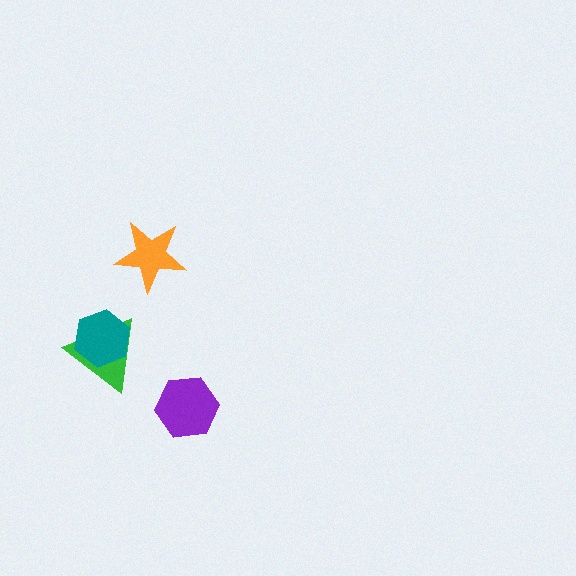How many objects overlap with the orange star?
0 objects overlap with the orange star.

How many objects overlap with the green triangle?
1 object overlaps with the green triangle.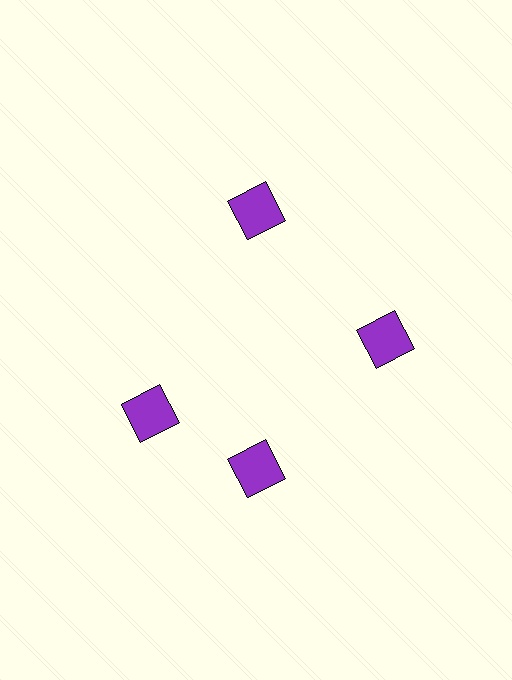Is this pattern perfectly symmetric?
No. The 4 purple squares are arranged in a ring, but one element near the 9 o'clock position is rotated out of alignment along the ring, breaking the 4-fold rotational symmetry.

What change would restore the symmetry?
The symmetry would be restored by rotating it back into even spacing with its neighbors so that all 4 squares sit at equal angles and equal distance from the center.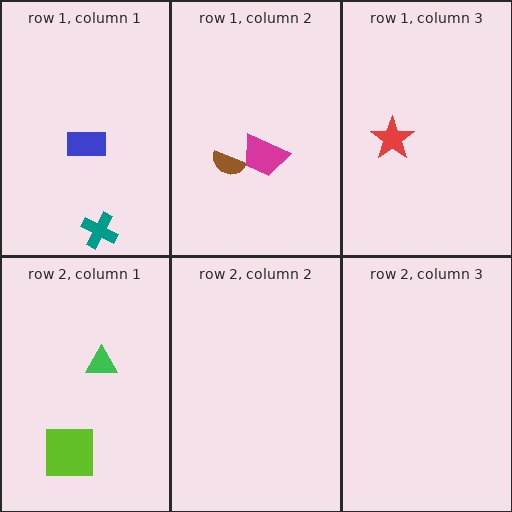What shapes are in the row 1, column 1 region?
The blue rectangle, the teal cross.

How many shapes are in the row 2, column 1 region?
2.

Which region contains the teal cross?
The row 1, column 1 region.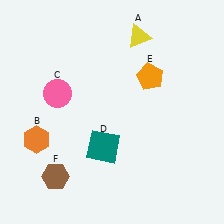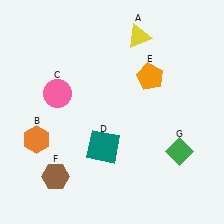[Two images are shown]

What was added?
A green diamond (G) was added in Image 2.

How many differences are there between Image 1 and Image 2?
There is 1 difference between the two images.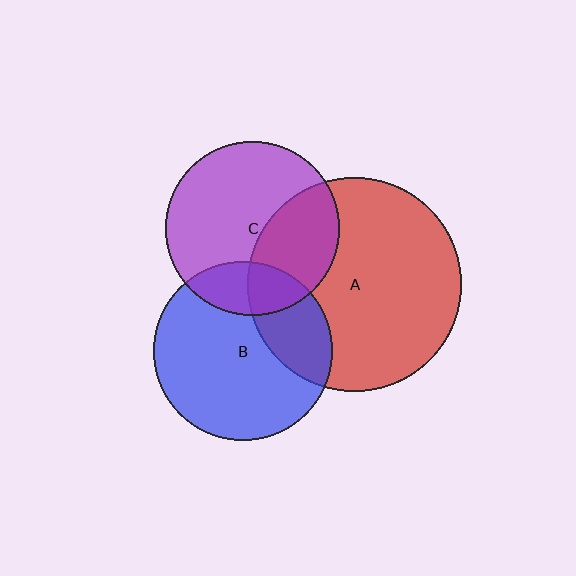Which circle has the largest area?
Circle A (red).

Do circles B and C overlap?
Yes.